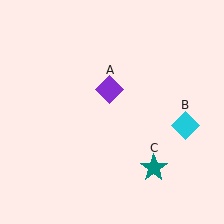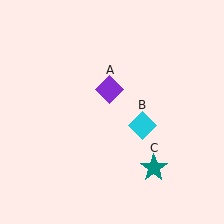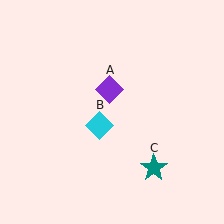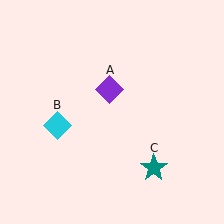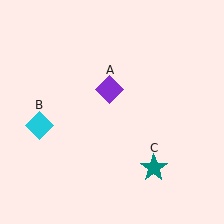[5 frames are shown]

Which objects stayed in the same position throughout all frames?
Purple diamond (object A) and teal star (object C) remained stationary.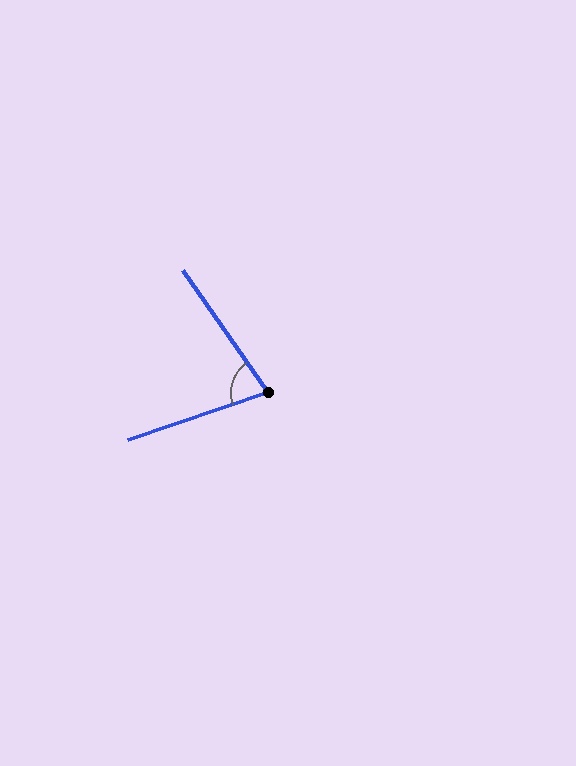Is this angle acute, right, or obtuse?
It is acute.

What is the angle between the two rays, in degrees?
Approximately 74 degrees.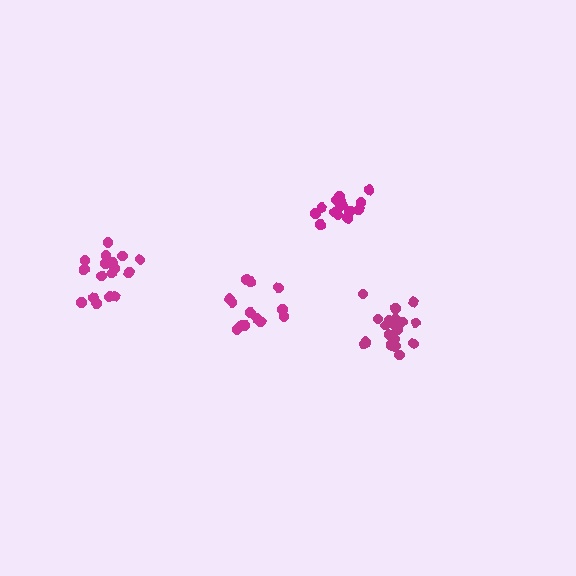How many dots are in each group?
Group 1: 19 dots, Group 2: 16 dots, Group 3: 19 dots, Group 4: 13 dots (67 total).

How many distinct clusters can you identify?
There are 4 distinct clusters.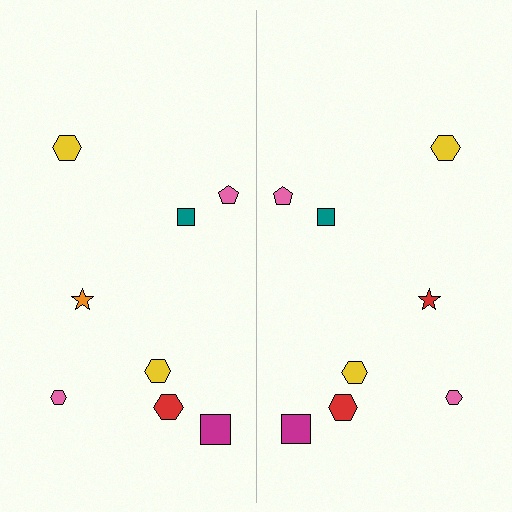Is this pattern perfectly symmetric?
No, the pattern is not perfectly symmetric. The red star on the right side breaks the symmetry — its mirror counterpart is orange.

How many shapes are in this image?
There are 16 shapes in this image.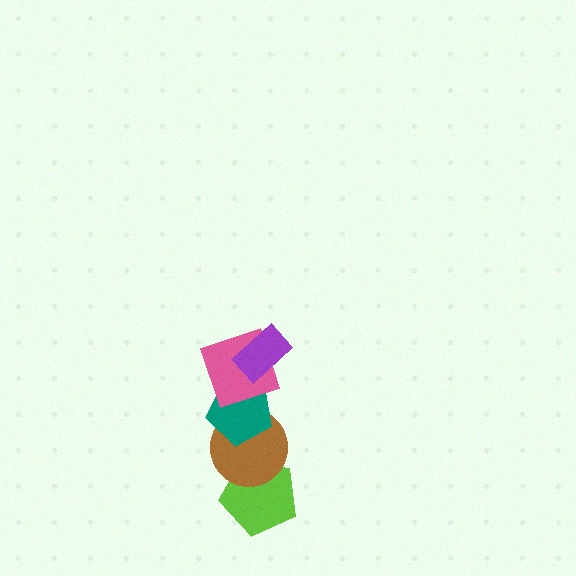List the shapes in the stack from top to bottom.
From top to bottom: the purple rectangle, the pink square, the teal pentagon, the brown circle, the lime pentagon.